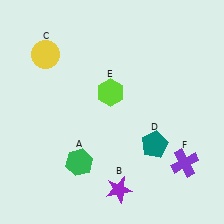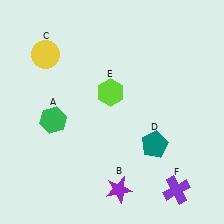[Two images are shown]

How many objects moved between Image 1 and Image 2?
2 objects moved between the two images.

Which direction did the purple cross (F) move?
The purple cross (F) moved down.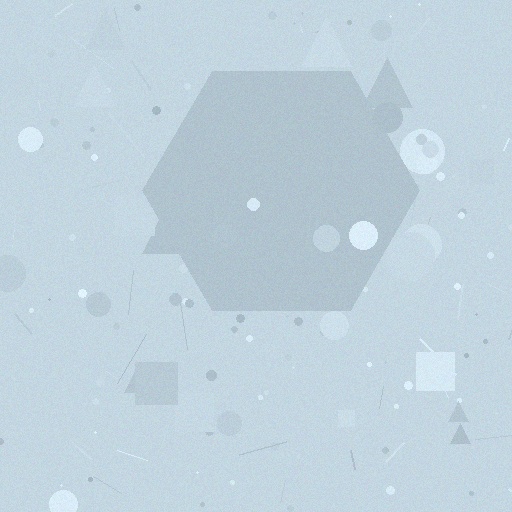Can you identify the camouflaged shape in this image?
The camouflaged shape is a hexagon.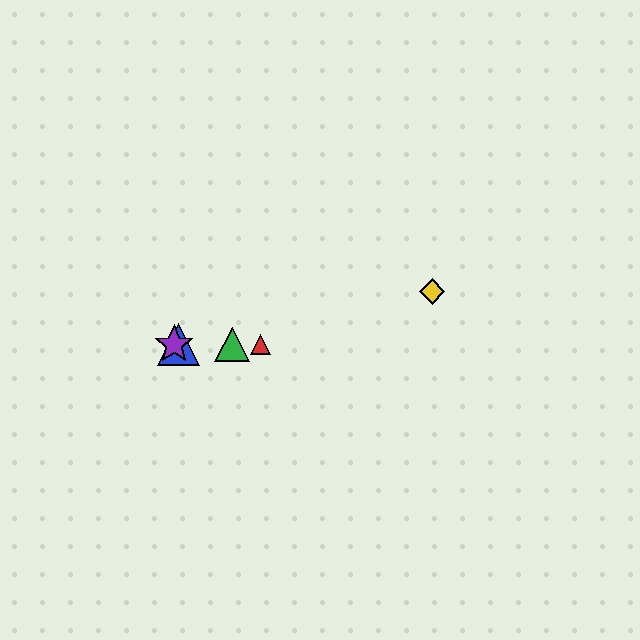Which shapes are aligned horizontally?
The red triangle, the blue triangle, the green triangle, the purple star are aligned horizontally.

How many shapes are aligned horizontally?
4 shapes (the red triangle, the blue triangle, the green triangle, the purple star) are aligned horizontally.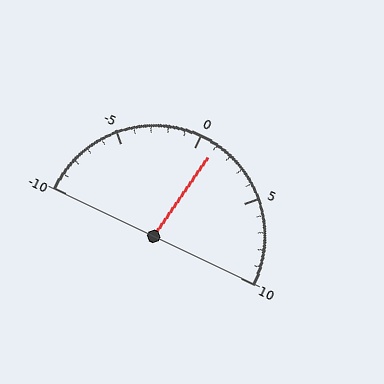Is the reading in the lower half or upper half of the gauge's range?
The reading is in the upper half of the range (-10 to 10).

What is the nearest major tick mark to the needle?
The nearest major tick mark is 0.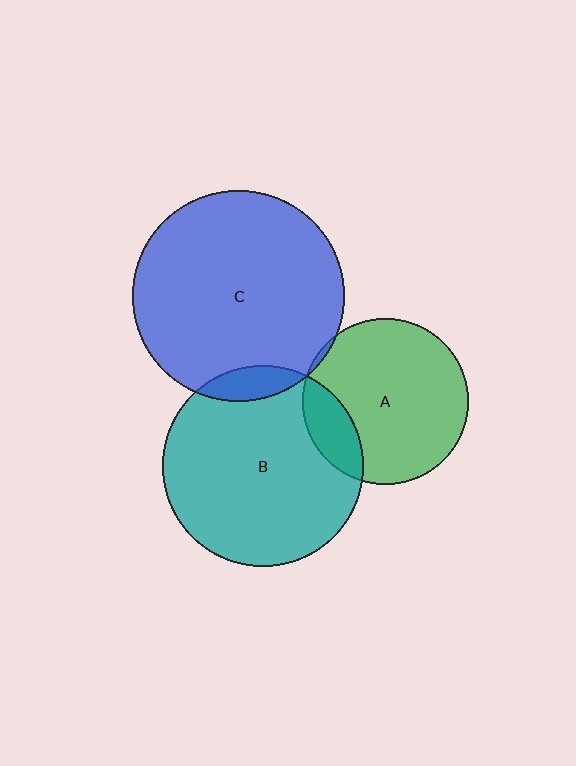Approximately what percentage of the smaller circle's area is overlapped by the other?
Approximately 5%.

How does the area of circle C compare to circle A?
Approximately 1.6 times.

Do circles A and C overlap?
Yes.